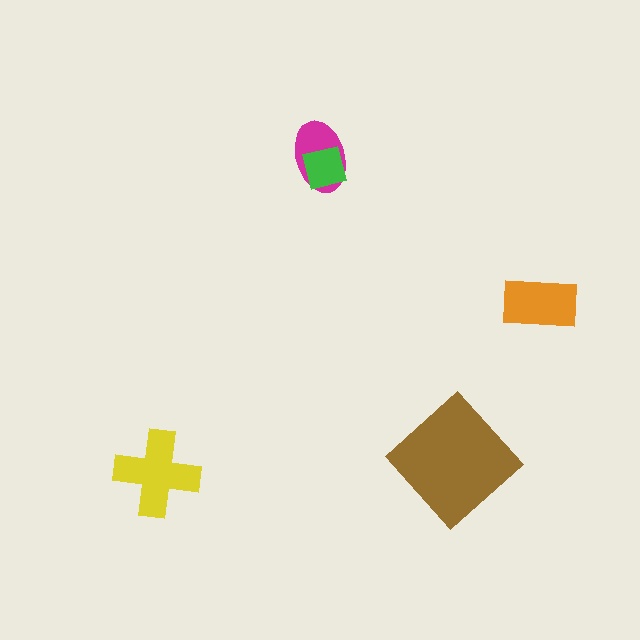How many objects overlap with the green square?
1 object overlaps with the green square.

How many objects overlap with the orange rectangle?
0 objects overlap with the orange rectangle.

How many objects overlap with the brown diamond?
0 objects overlap with the brown diamond.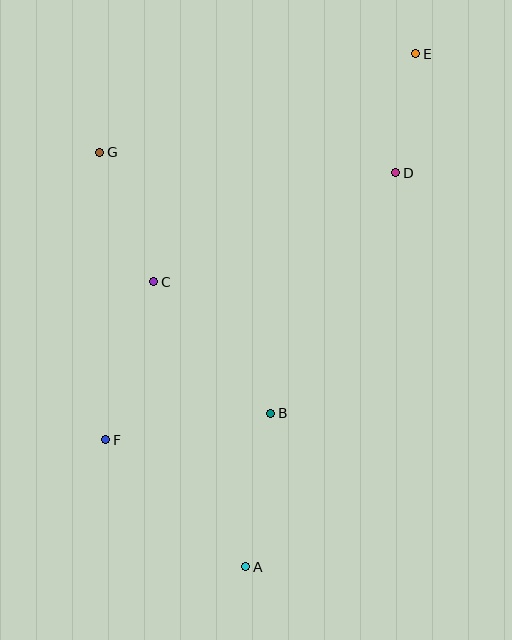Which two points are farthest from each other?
Points A and E are farthest from each other.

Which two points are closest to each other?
Points D and E are closest to each other.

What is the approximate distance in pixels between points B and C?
The distance between B and C is approximately 176 pixels.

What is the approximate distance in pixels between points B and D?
The distance between B and D is approximately 271 pixels.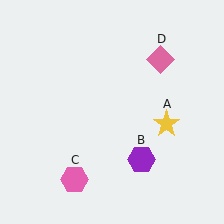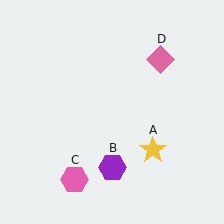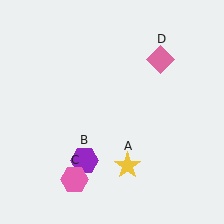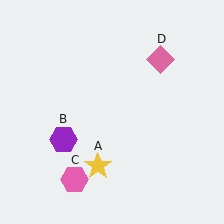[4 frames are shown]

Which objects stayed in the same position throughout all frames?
Pink hexagon (object C) and pink diamond (object D) remained stationary.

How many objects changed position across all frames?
2 objects changed position: yellow star (object A), purple hexagon (object B).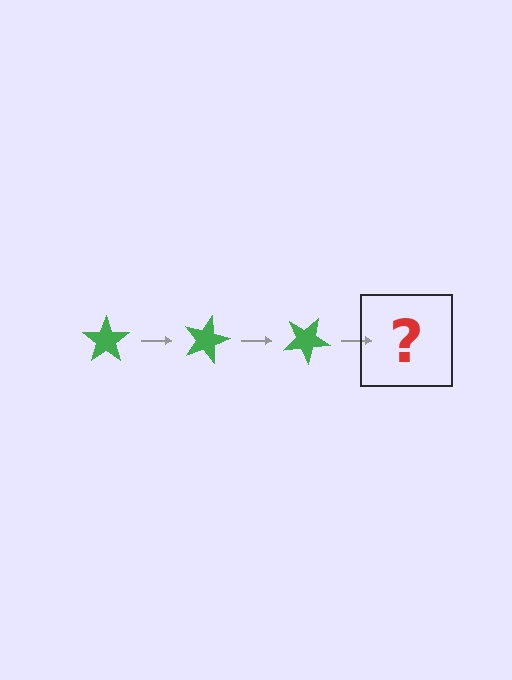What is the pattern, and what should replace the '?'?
The pattern is that the star rotates 15 degrees each step. The '?' should be a green star rotated 45 degrees.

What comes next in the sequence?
The next element should be a green star rotated 45 degrees.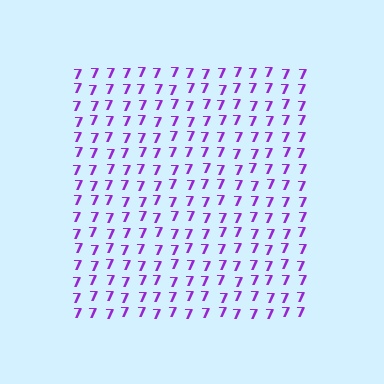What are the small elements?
The small elements are digit 7's.